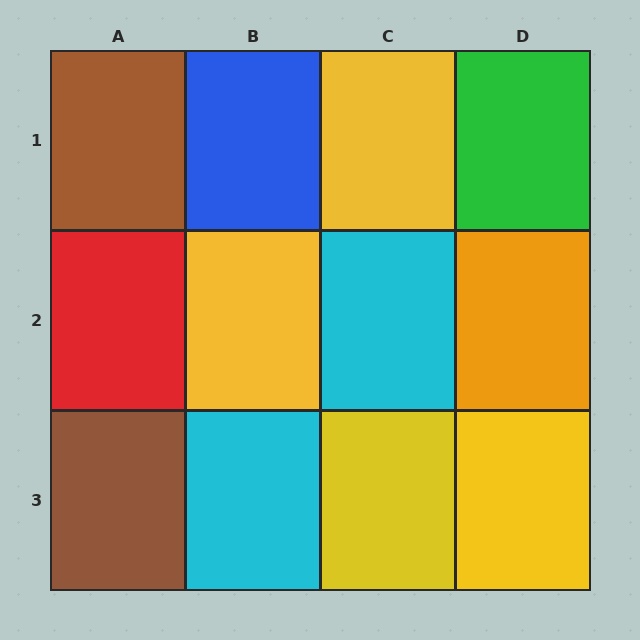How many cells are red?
1 cell is red.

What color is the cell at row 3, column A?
Brown.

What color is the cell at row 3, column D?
Yellow.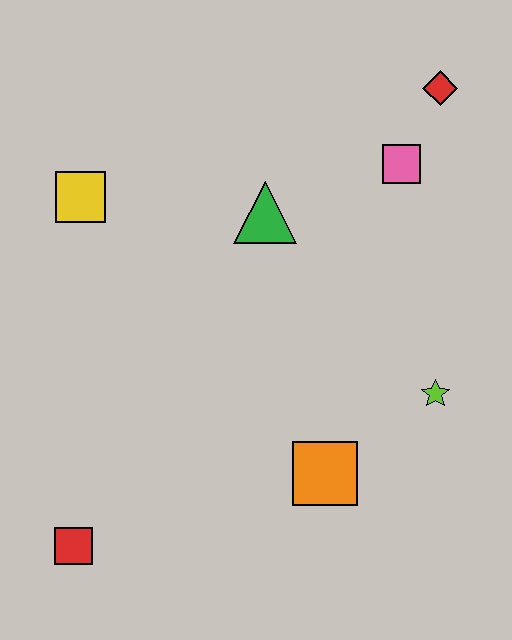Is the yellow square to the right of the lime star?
No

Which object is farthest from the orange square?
The red diamond is farthest from the orange square.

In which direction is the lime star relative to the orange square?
The lime star is to the right of the orange square.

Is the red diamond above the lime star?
Yes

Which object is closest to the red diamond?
The pink square is closest to the red diamond.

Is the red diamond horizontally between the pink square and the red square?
No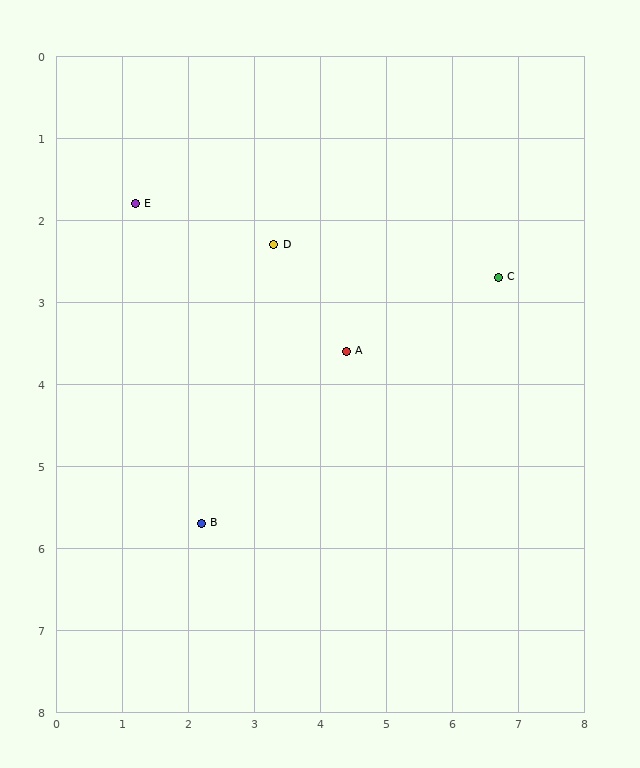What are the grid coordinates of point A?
Point A is at approximately (4.4, 3.6).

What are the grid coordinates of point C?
Point C is at approximately (6.7, 2.7).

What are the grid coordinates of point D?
Point D is at approximately (3.3, 2.3).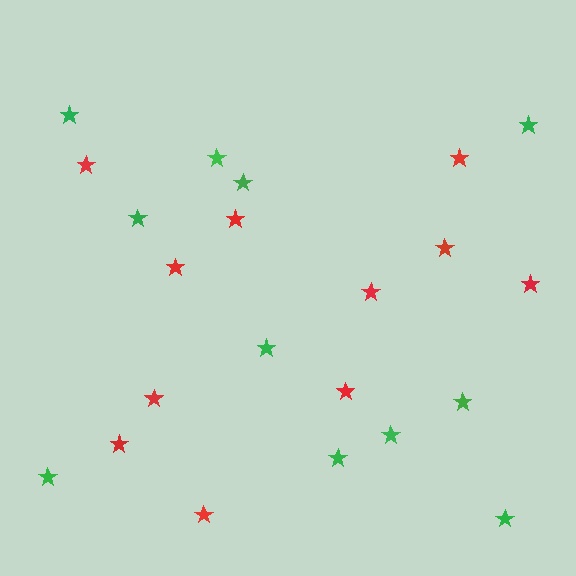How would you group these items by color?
There are 2 groups: one group of green stars (11) and one group of red stars (11).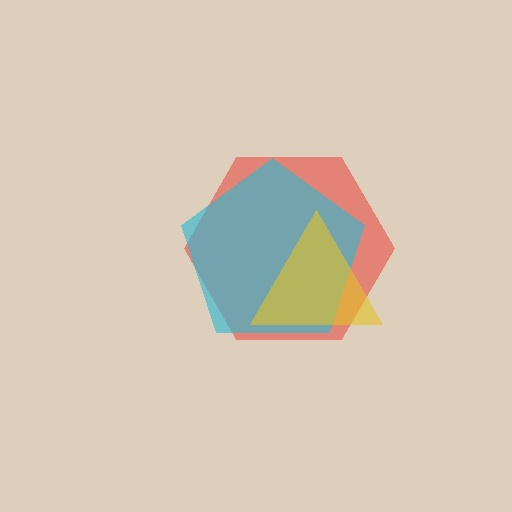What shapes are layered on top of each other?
The layered shapes are: a red hexagon, a cyan pentagon, a yellow triangle.